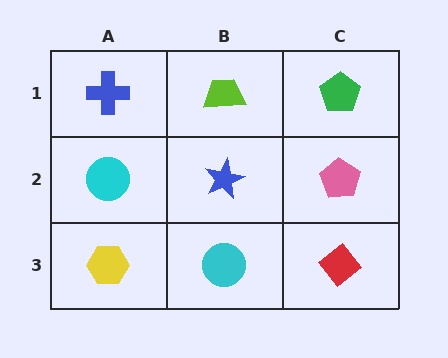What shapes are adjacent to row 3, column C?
A pink pentagon (row 2, column C), a cyan circle (row 3, column B).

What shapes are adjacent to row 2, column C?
A green pentagon (row 1, column C), a red diamond (row 3, column C), a blue star (row 2, column B).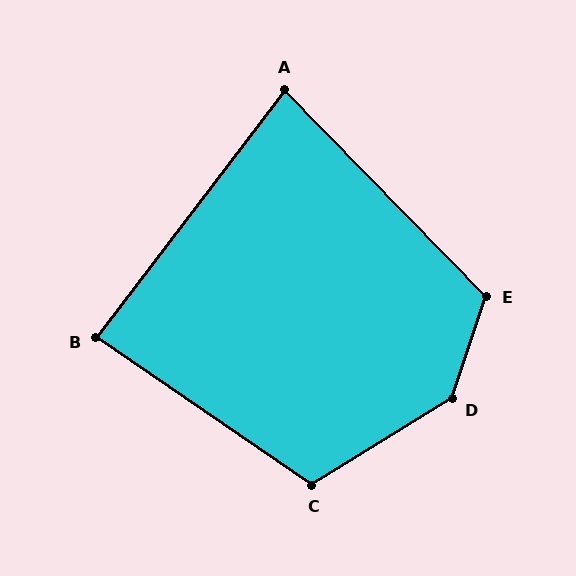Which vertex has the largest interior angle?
D, at approximately 140 degrees.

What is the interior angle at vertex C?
Approximately 114 degrees (obtuse).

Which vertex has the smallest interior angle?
A, at approximately 82 degrees.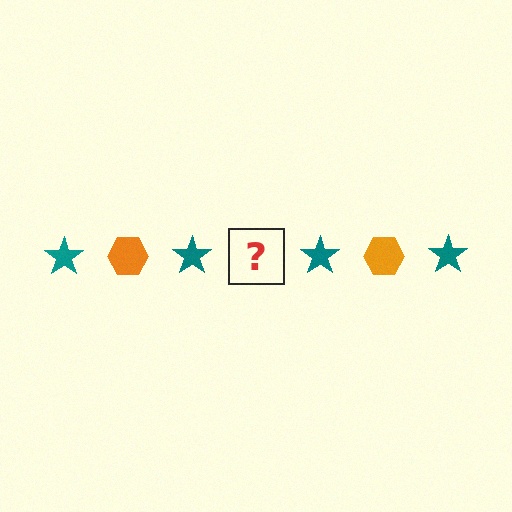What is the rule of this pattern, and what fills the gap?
The rule is that the pattern alternates between teal star and orange hexagon. The gap should be filled with an orange hexagon.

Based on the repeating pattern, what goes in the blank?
The blank should be an orange hexagon.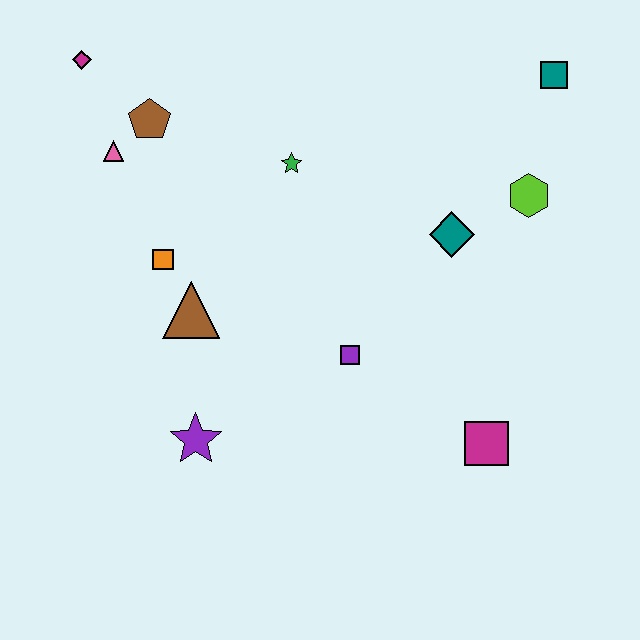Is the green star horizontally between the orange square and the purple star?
No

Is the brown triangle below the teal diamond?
Yes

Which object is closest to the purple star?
The brown triangle is closest to the purple star.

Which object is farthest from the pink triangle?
The magenta square is farthest from the pink triangle.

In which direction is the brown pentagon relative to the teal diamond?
The brown pentagon is to the left of the teal diamond.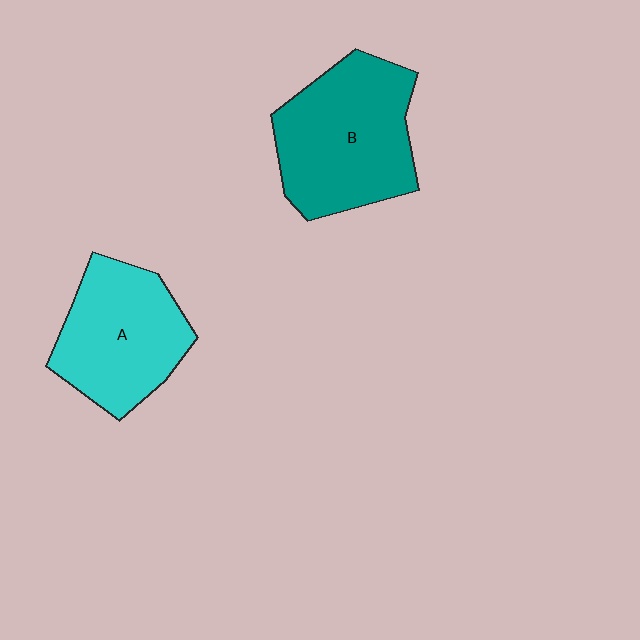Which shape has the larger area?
Shape B (teal).